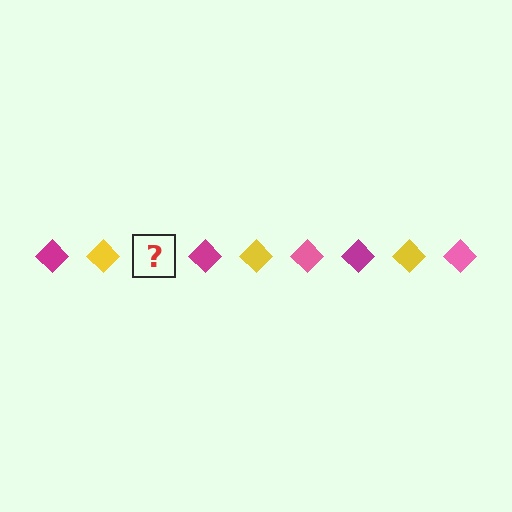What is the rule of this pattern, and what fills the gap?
The rule is that the pattern cycles through magenta, yellow, pink diamonds. The gap should be filled with a pink diamond.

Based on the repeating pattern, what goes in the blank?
The blank should be a pink diamond.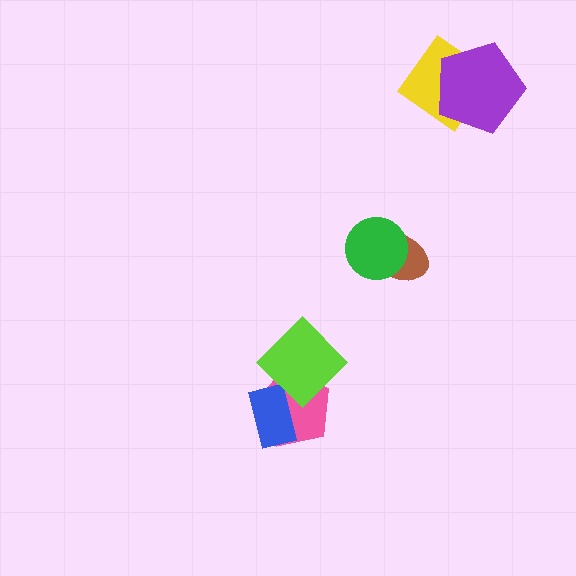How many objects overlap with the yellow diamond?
1 object overlaps with the yellow diamond.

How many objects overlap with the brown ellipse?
1 object overlaps with the brown ellipse.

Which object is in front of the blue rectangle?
The lime diamond is in front of the blue rectangle.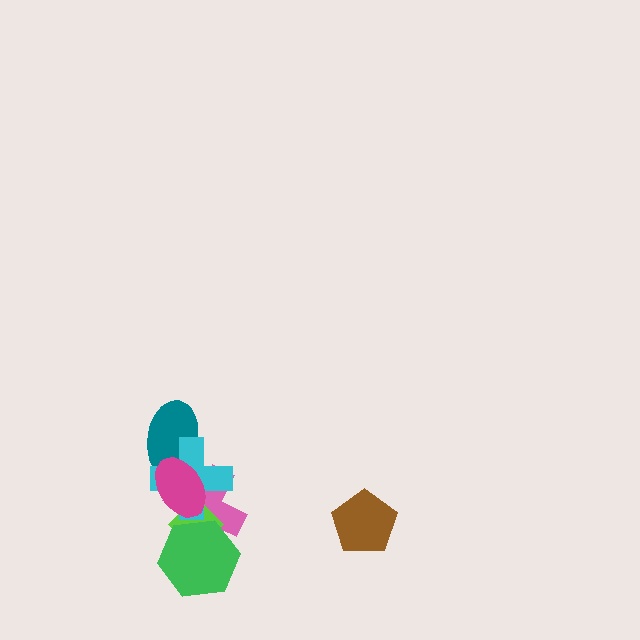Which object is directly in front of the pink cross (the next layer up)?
The lime diamond is directly in front of the pink cross.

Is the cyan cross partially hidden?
Yes, it is partially covered by another shape.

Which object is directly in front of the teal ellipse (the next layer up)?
The cyan cross is directly in front of the teal ellipse.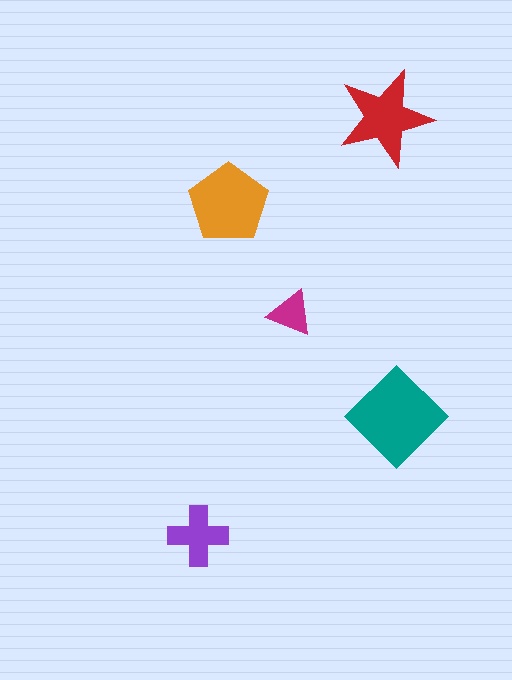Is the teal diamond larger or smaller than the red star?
Larger.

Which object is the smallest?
The magenta triangle.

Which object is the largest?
The teal diamond.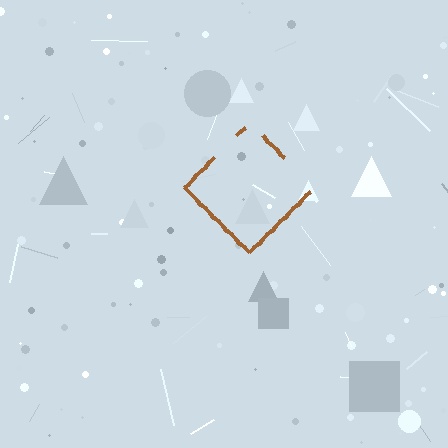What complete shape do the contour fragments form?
The contour fragments form a diamond.